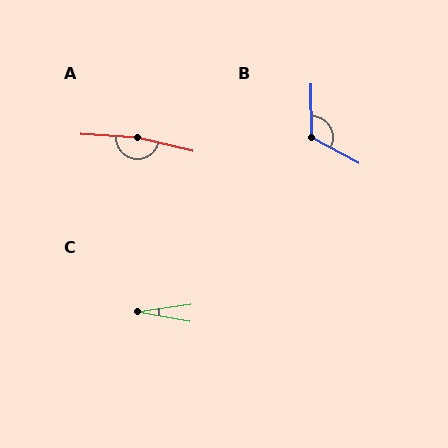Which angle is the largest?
A, at approximately 170 degrees.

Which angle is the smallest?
C, at approximately 18 degrees.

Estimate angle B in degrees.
Approximately 118 degrees.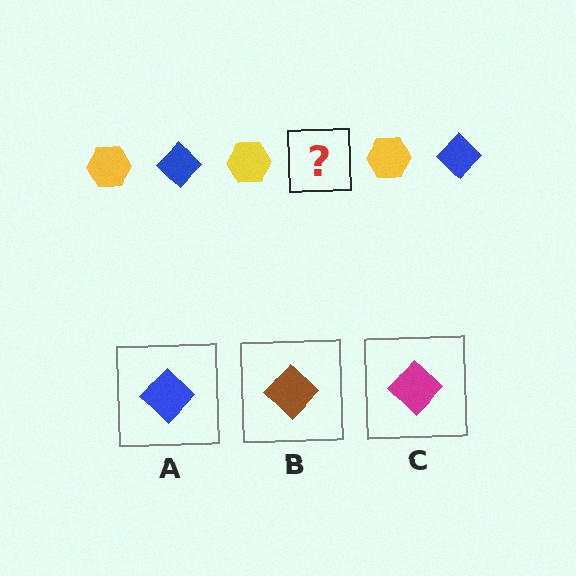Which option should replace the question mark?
Option A.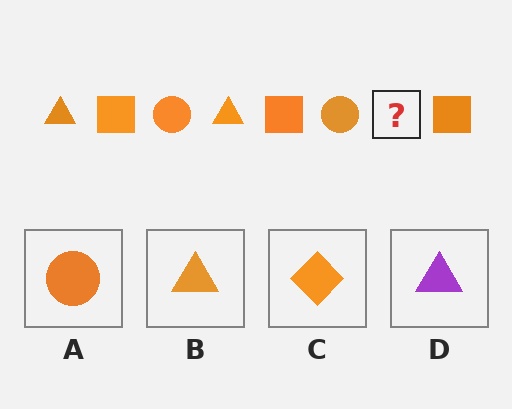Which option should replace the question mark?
Option B.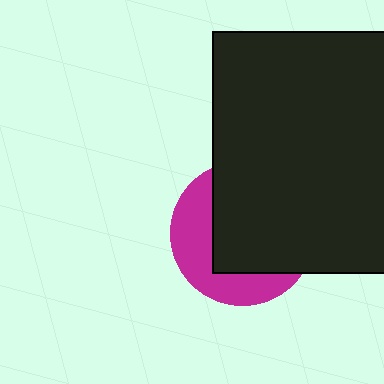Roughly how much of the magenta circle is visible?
A small part of it is visible (roughly 38%).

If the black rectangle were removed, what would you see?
You would see the complete magenta circle.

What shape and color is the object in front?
The object in front is a black rectangle.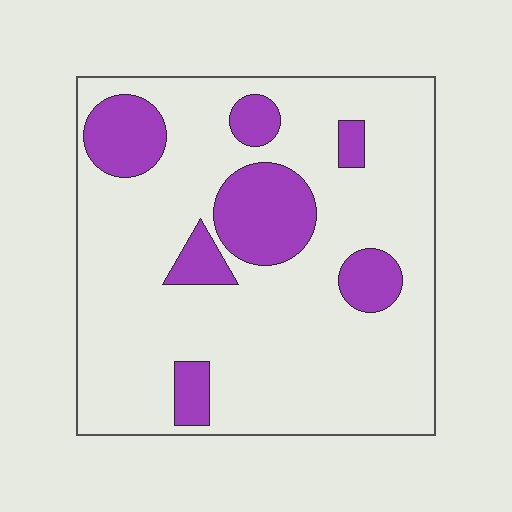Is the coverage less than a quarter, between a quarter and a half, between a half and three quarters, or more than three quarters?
Less than a quarter.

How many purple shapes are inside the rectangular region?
7.